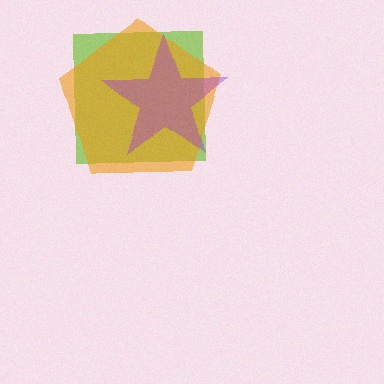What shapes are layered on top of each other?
The layered shapes are: a lime square, an orange pentagon, a purple star.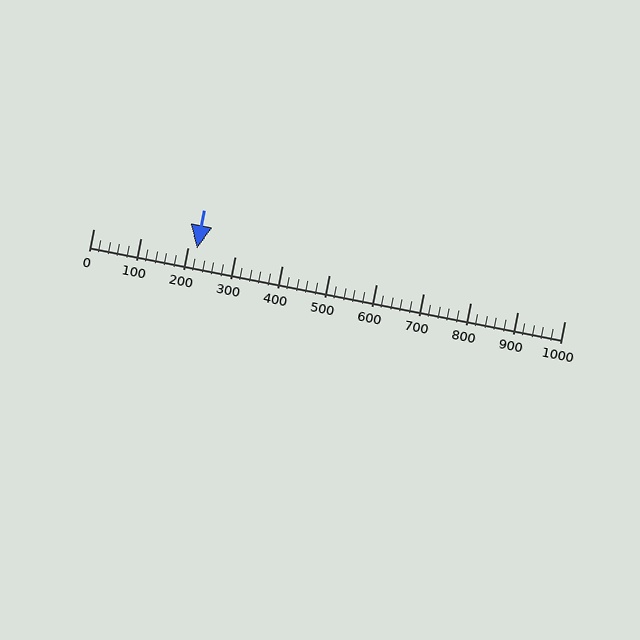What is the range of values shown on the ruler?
The ruler shows values from 0 to 1000.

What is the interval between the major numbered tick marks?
The major tick marks are spaced 100 units apart.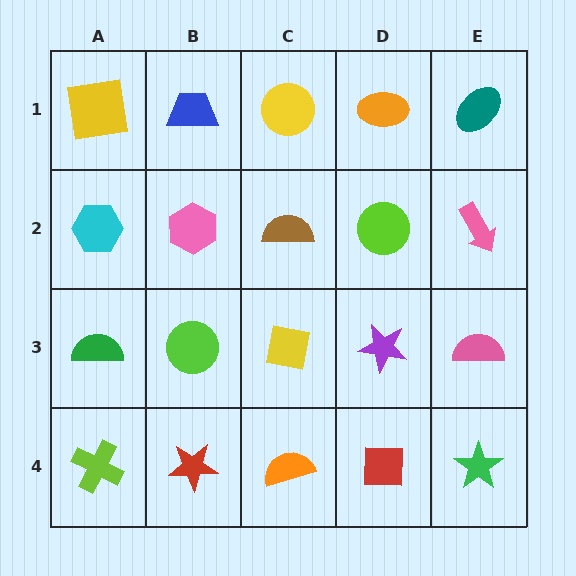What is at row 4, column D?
A red square.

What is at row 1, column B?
A blue trapezoid.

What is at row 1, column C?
A yellow circle.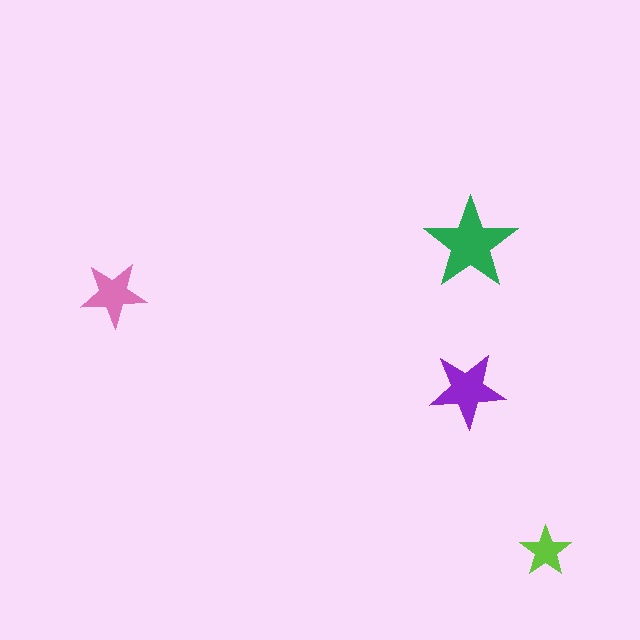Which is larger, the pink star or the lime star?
The pink one.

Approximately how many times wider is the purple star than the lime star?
About 1.5 times wider.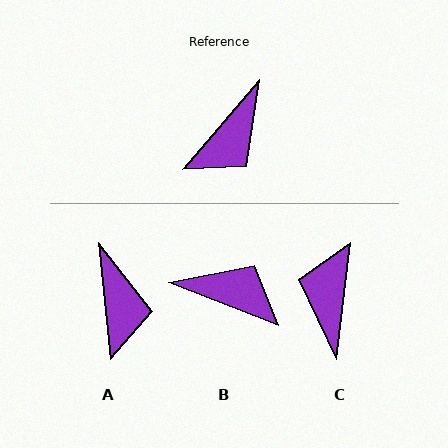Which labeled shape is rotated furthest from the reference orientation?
C, about 146 degrees away.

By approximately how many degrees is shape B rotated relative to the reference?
Approximately 109 degrees counter-clockwise.